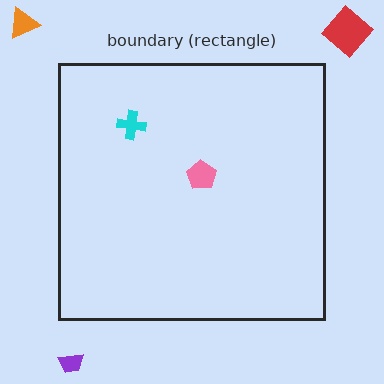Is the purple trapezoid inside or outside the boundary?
Outside.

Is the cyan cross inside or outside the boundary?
Inside.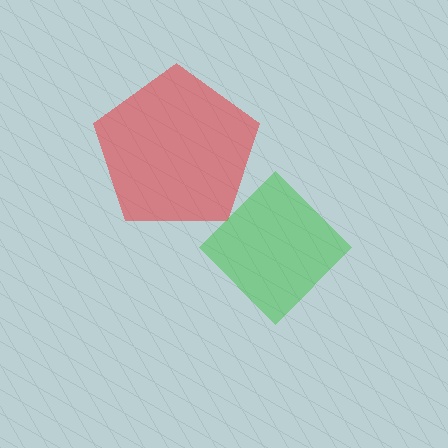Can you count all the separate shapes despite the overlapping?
Yes, there are 2 separate shapes.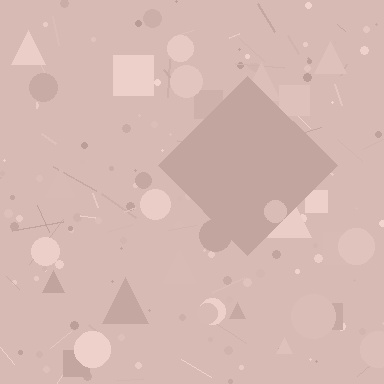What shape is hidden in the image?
A diamond is hidden in the image.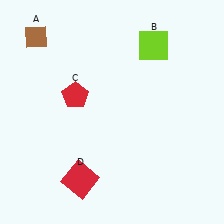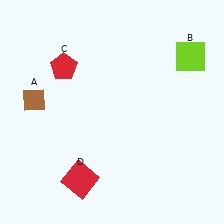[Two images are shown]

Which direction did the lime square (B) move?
The lime square (B) moved right.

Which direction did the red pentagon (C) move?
The red pentagon (C) moved up.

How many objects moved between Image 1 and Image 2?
3 objects moved between the two images.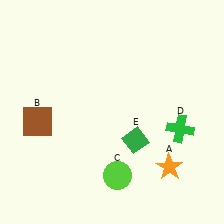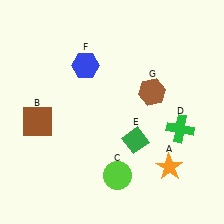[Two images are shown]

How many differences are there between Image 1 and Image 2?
There are 2 differences between the two images.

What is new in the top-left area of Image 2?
A blue hexagon (F) was added in the top-left area of Image 2.